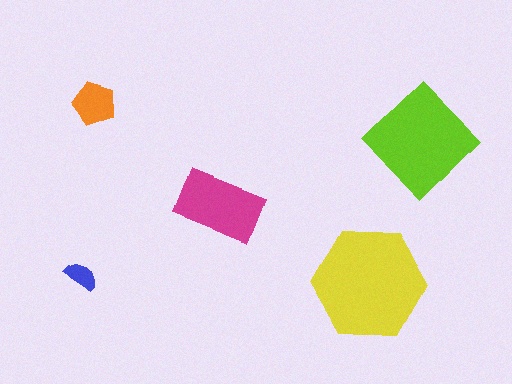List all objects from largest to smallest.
The yellow hexagon, the lime diamond, the magenta rectangle, the orange pentagon, the blue semicircle.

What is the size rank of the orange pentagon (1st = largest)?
4th.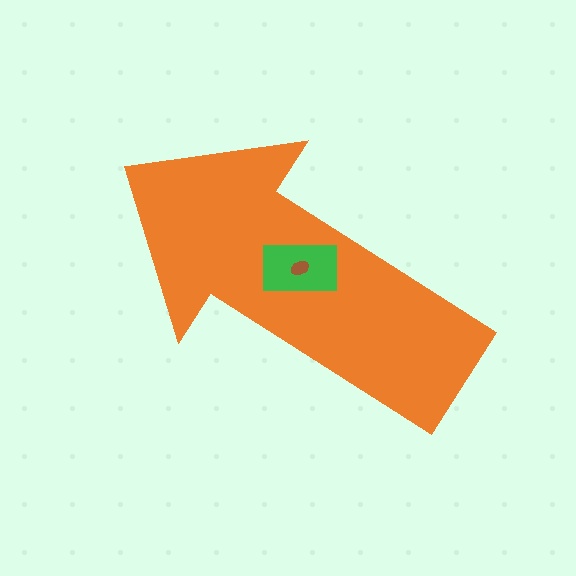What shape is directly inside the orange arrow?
The green rectangle.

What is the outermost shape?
The orange arrow.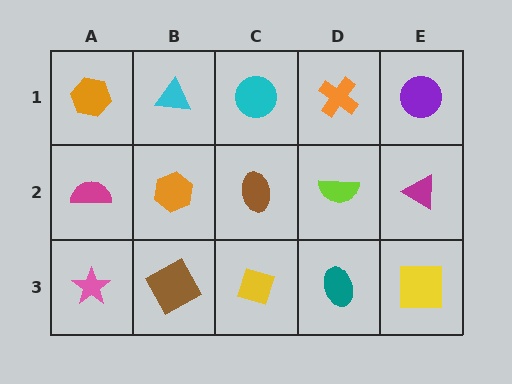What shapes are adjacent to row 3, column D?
A lime semicircle (row 2, column D), a yellow diamond (row 3, column C), a yellow square (row 3, column E).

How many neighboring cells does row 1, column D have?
3.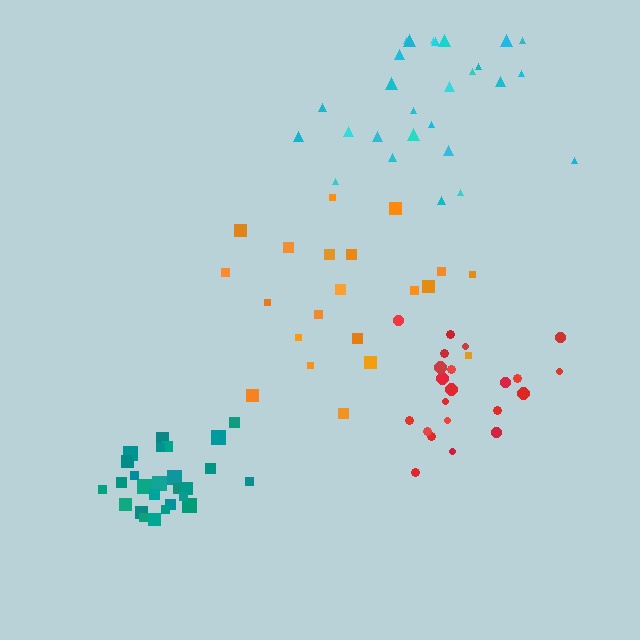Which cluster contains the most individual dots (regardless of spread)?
Cyan (27).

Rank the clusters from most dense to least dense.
teal, red, cyan, orange.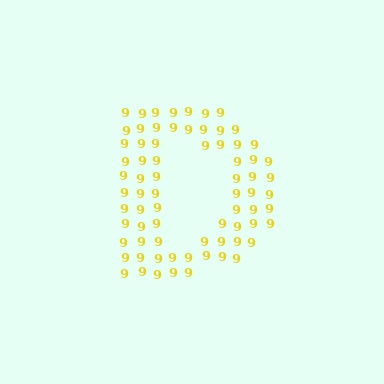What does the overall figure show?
The overall figure shows the letter D.